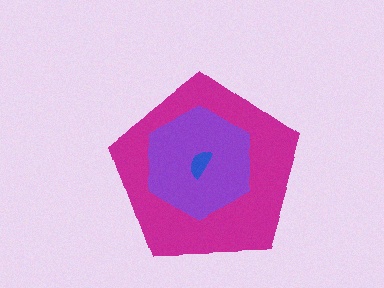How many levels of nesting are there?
3.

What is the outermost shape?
The magenta pentagon.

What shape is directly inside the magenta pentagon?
The purple hexagon.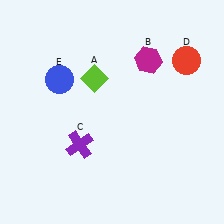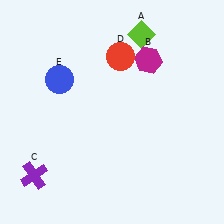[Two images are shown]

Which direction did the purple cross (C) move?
The purple cross (C) moved left.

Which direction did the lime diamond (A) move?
The lime diamond (A) moved right.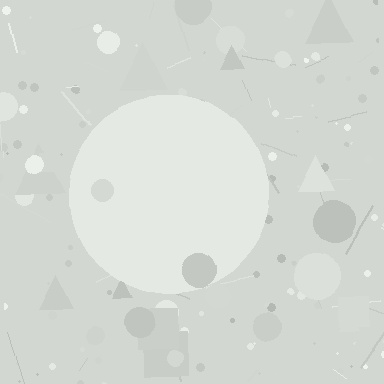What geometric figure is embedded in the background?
A circle is embedded in the background.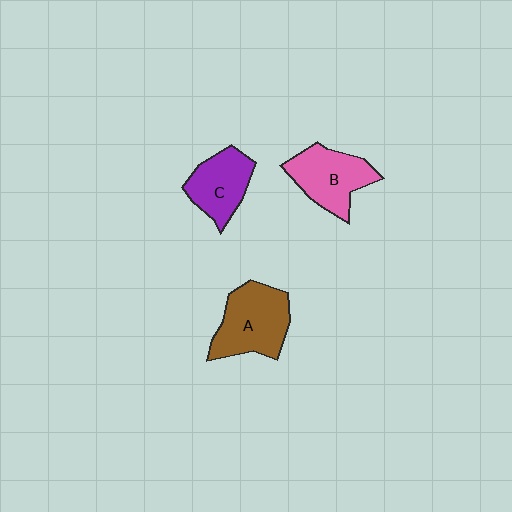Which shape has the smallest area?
Shape C (purple).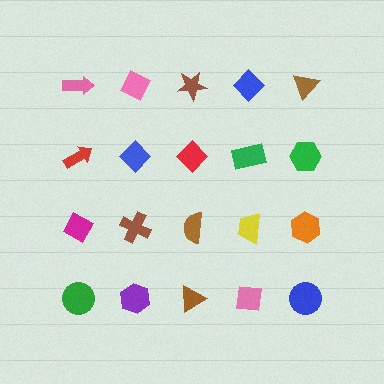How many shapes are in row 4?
5 shapes.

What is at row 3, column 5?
An orange hexagon.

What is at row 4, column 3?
A brown triangle.